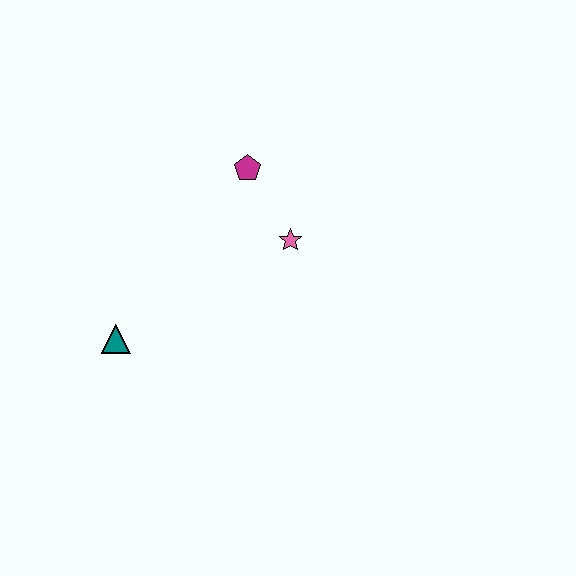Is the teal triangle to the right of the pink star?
No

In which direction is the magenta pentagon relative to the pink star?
The magenta pentagon is above the pink star.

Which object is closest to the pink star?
The magenta pentagon is closest to the pink star.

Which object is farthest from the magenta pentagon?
The teal triangle is farthest from the magenta pentagon.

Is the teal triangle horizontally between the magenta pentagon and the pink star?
No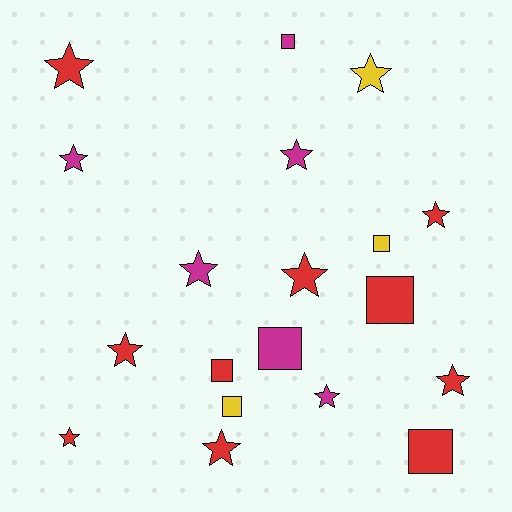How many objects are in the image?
There are 19 objects.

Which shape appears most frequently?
Star, with 12 objects.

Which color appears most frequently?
Red, with 10 objects.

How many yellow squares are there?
There are 2 yellow squares.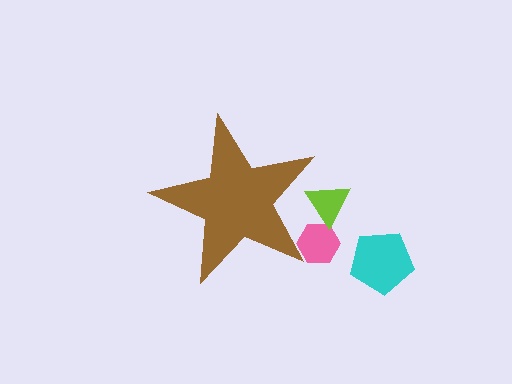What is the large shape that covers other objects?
A brown star.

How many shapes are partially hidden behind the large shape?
2 shapes are partially hidden.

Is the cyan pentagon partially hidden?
No, the cyan pentagon is fully visible.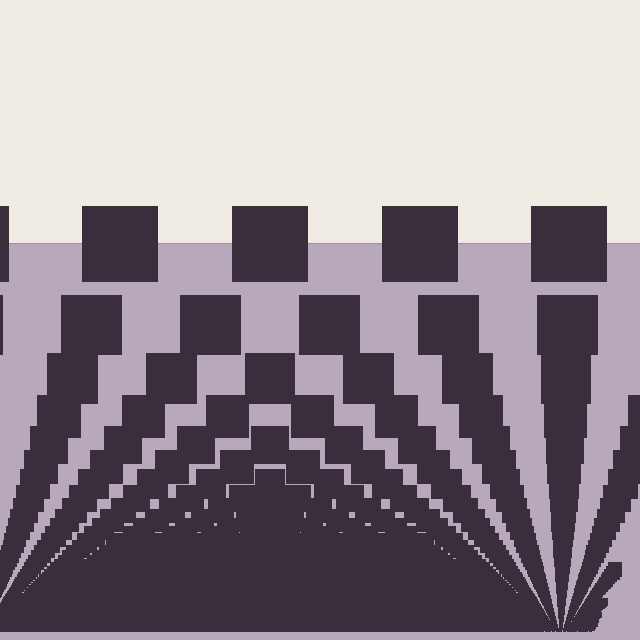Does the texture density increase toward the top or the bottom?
Density increases toward the bottom.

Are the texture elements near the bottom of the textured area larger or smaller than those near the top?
Smaller. The gradient is inverted — elements near the bottom are smaller and denser.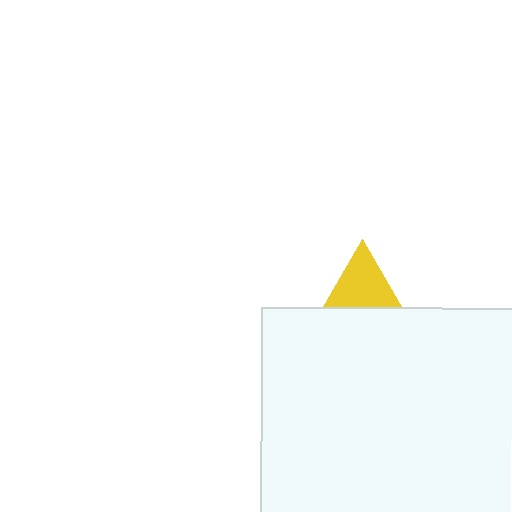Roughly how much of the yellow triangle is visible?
A small part of it is visible (roughly 36%).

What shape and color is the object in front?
The object in front is a white rectangle.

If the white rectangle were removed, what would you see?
You would see the complete yellow triangle.